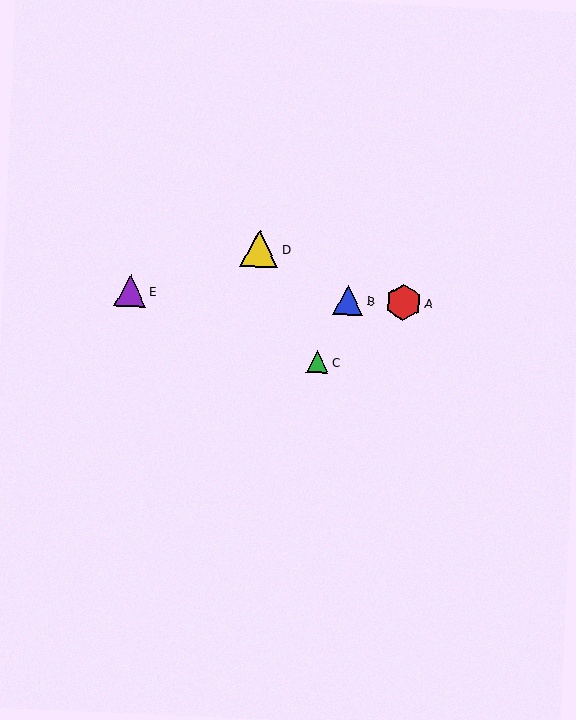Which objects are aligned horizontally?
Objects A, B, E are aligned horizontally.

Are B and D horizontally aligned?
No, B is at y≈300 and D is at y≈249.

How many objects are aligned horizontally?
3 objects (A, B, E) are aligned horizontally.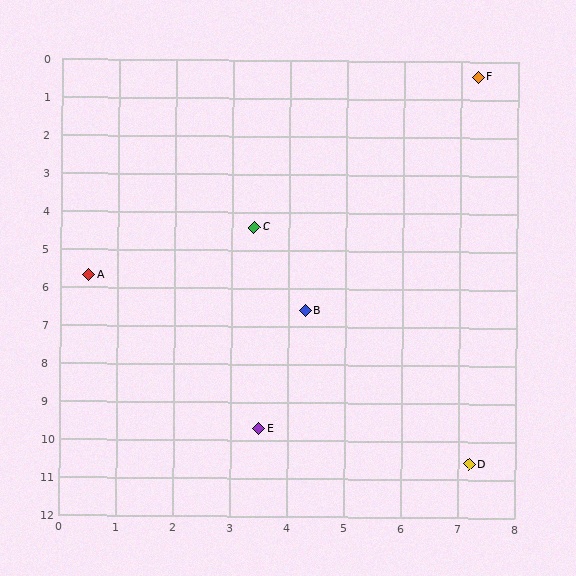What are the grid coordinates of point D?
Point D is at approximately (7.2, 10.6).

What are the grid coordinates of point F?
Point F is at approximately (7.3, 0.4).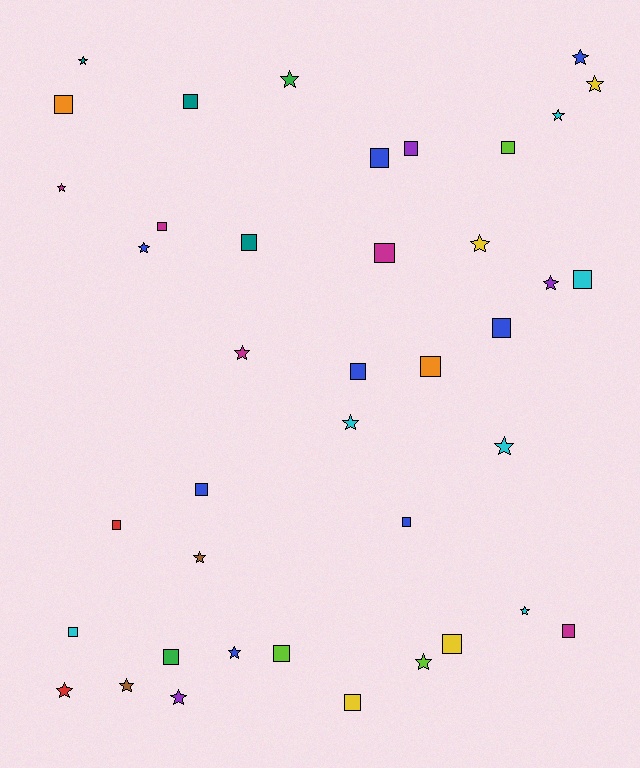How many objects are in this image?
There are 40 objects.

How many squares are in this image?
There are 21 squares.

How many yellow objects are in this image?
There are 4 yellow objects.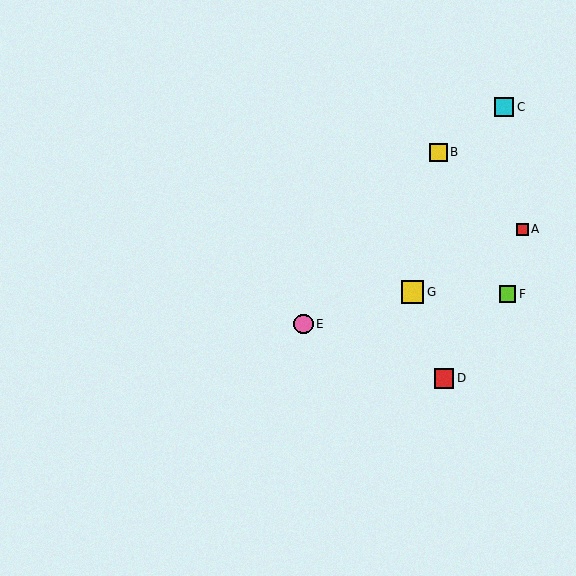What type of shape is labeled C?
Shape C is a cyan square.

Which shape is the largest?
The yellow square (labeled G) is the largest.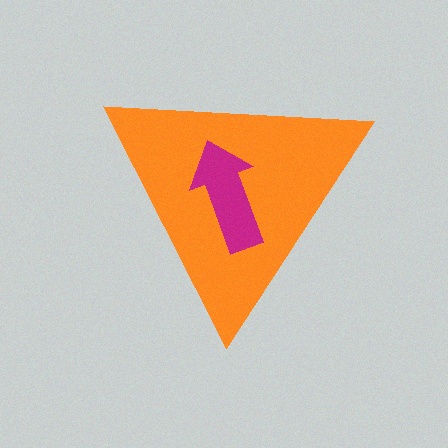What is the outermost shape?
The orange triangle.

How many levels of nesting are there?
2.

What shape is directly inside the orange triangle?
The magenta arrow.